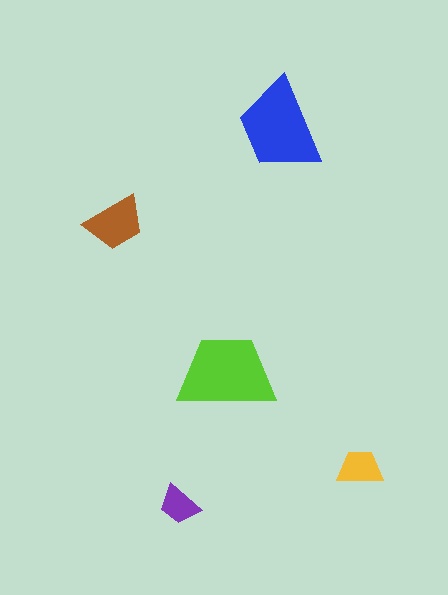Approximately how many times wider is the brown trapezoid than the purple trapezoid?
About 1.5 times wider.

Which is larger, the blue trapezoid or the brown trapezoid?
The blue one.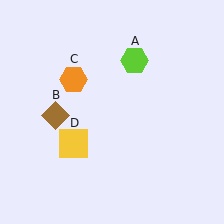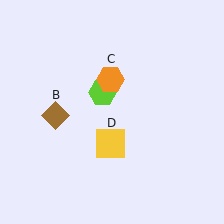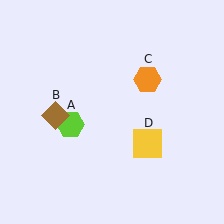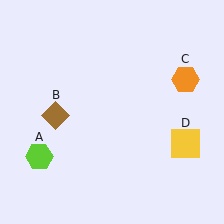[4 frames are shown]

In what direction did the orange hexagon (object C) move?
The orange hexagon (object C) moved right.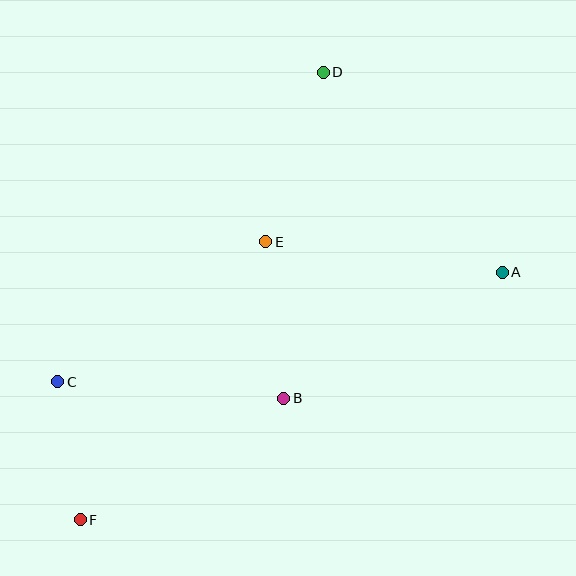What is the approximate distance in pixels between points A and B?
The distance between A and B is approximately 252 pixels.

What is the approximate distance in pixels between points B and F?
The distance between B and F is approximately 237 pixels.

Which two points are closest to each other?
Points C and F are closest to each other.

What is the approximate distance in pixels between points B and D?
The distance between B and D is approximately 328 pixels.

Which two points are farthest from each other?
Points D and F are farthest from each other.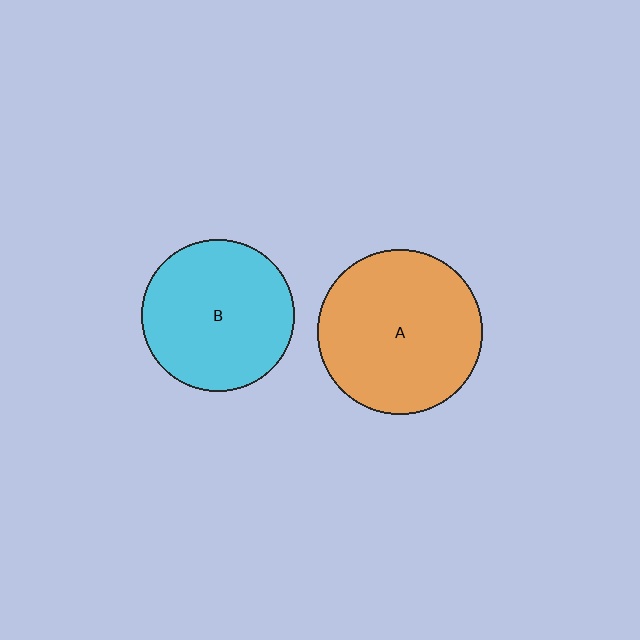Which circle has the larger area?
Circle A (orange).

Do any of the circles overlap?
No, none of the circles overlap.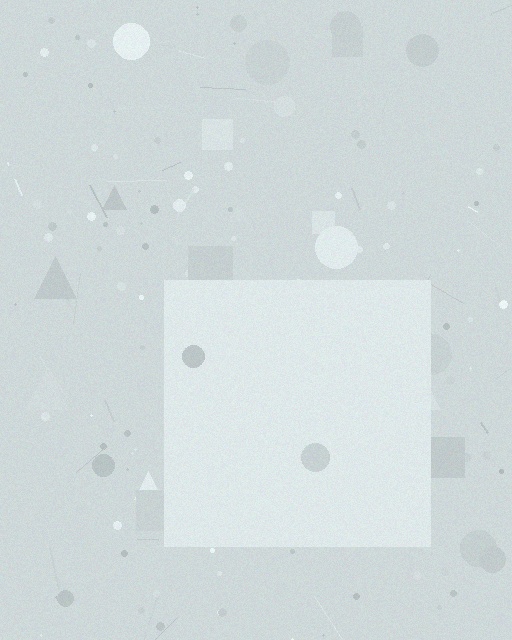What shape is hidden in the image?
A square is hidden in the image.